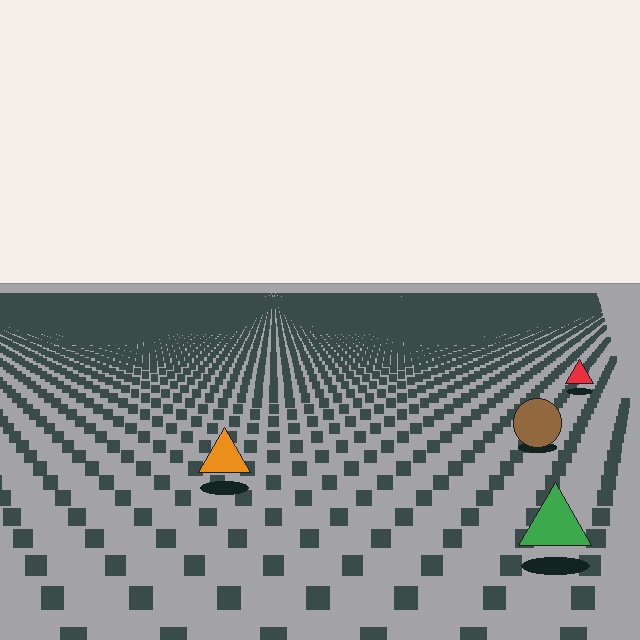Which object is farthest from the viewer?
The red triangle is farthest from the viewer. It appears smaller and the ground texture around it is denser.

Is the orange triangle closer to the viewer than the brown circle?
Yes. The orange triangle is closer — you can tell from the texture gradient: the ground texture is coarser near it.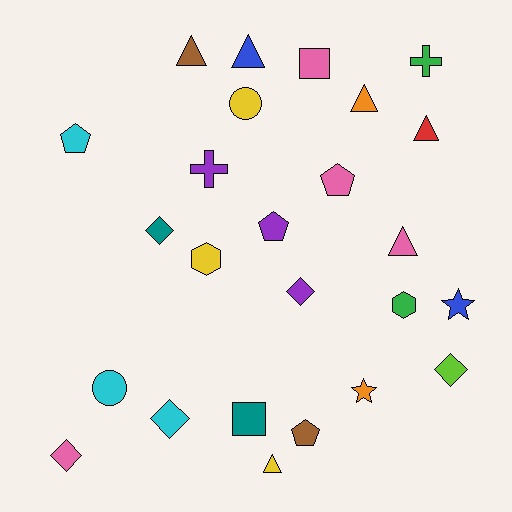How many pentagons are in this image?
There are 4 pentagons.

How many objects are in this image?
There are 25 objects.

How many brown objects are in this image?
There are 2 brown objects.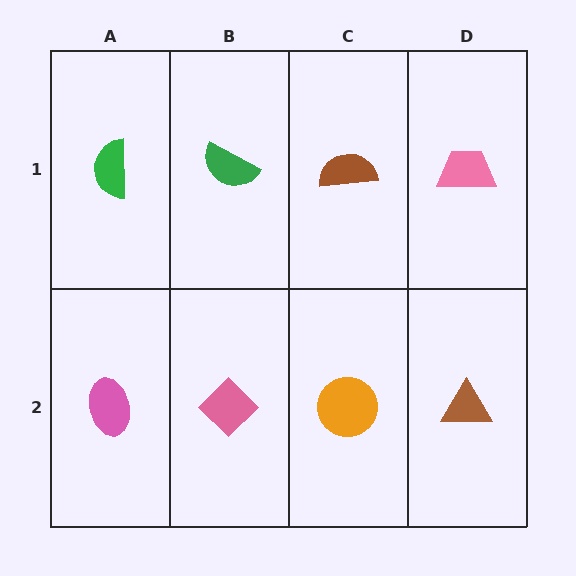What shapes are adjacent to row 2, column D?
A pink trapezoid (row 1, column D), an orange circle (row 2, column C).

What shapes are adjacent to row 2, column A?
A green semicircle (row 1, column A), a pink diamond (row 2, column B).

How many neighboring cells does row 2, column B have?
3.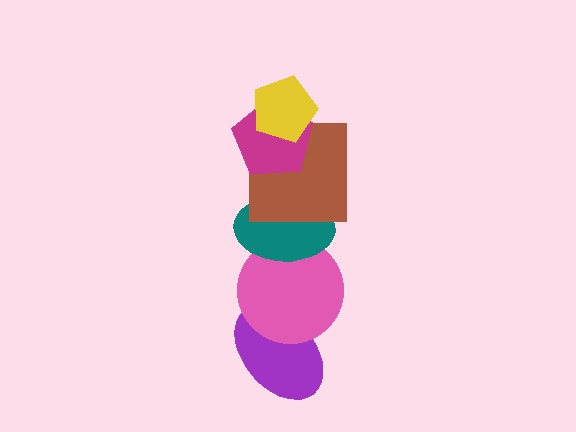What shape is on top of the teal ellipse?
The brown square is on top of the teal ellipse.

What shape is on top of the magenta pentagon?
The yellow pentagon is on top of the magenta pentagon.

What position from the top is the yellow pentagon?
The yellow pentagon is 1st from the top.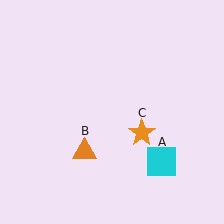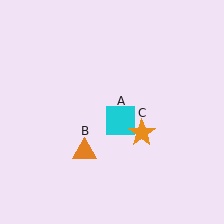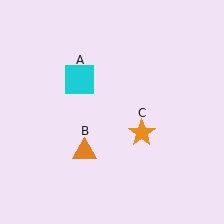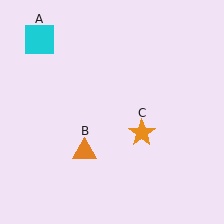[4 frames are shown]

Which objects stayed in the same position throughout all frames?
Orange triangle (object B) and orange star (object C) remained stationary.